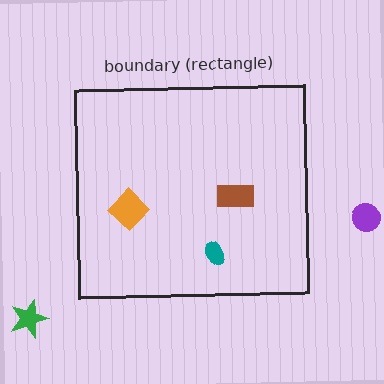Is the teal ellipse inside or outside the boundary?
Inside.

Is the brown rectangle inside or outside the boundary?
Inside.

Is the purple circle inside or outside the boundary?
Outside.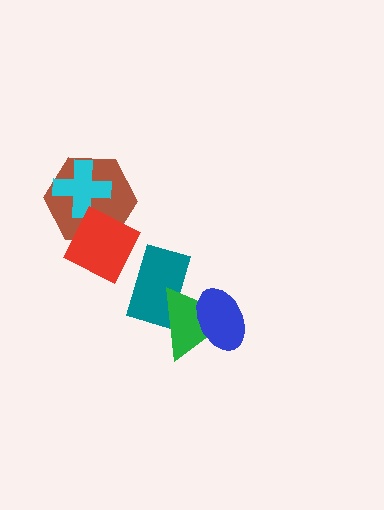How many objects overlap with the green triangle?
2 objects overlap with the green triangle.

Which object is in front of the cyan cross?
The red diamond is in front of the cyan cross.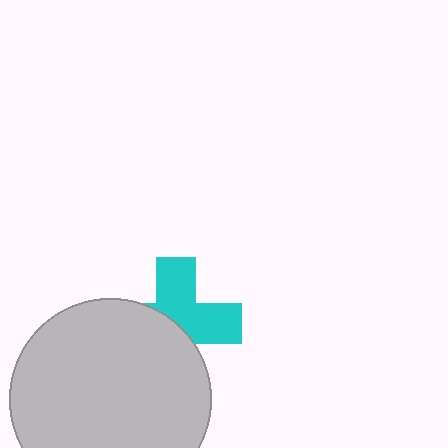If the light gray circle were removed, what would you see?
You would see the complete cyan cross.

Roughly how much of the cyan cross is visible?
About half of it is visible (roughly 50%).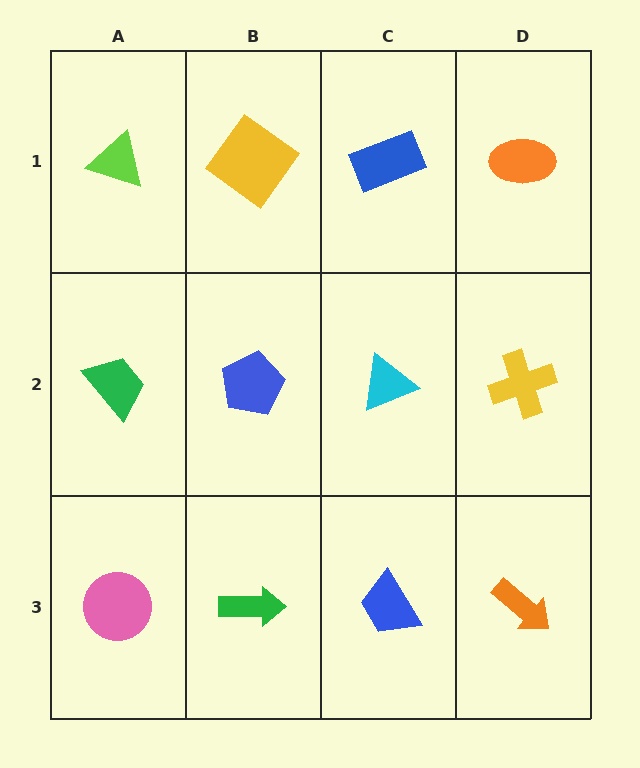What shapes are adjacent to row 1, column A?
A green trapezoid (row 2, column A), a yellow diamond (row 1, column B).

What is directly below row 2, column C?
A blue trapezoid.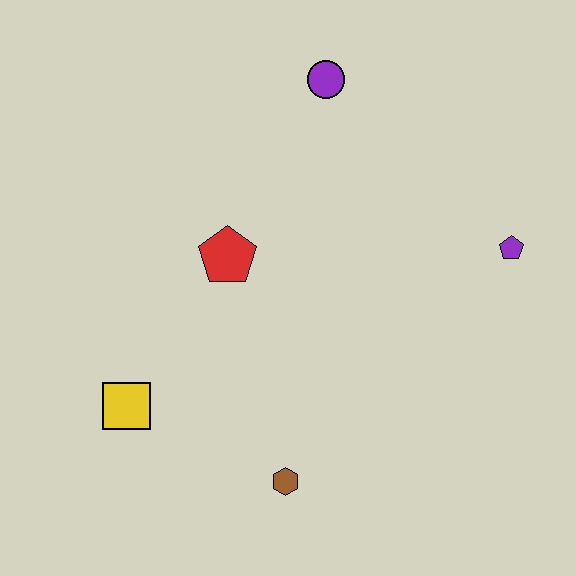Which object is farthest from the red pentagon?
The purple pentagon is farthest from the red pentagon.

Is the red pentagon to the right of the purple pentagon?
No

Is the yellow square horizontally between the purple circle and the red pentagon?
No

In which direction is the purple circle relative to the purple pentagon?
The purple circle is to the left of the purple pentagon.